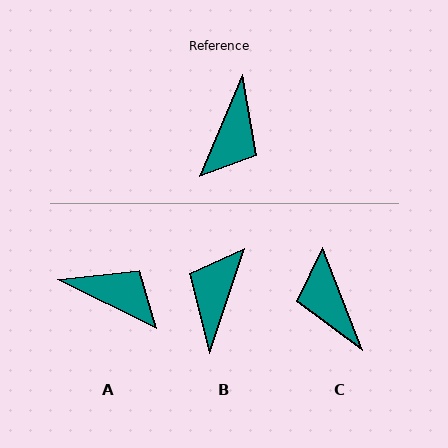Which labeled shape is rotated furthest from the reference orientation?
B, about 176 degrees away.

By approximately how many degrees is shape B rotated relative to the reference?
Approximately 176 degrees clockwise.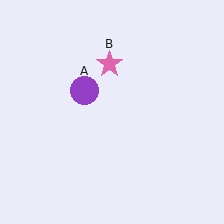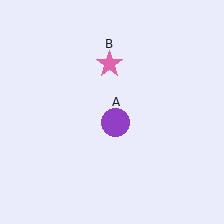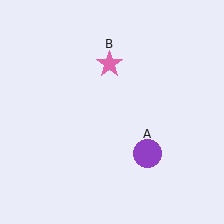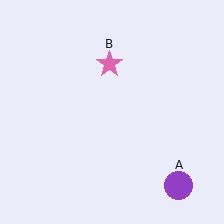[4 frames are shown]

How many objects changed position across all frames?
1 object changed position: purple circle (object A).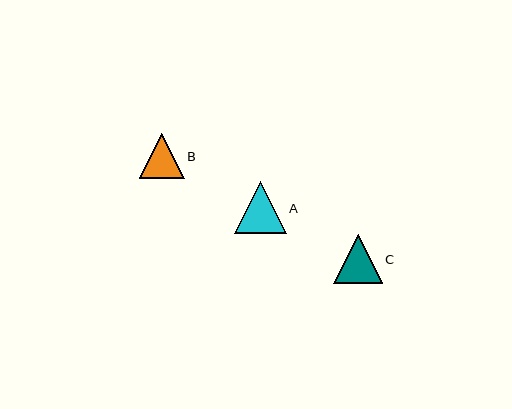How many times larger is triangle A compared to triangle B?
Triangle A is approximately 1.2 times the size of triangle B.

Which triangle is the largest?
Triangle A is the largest with a size of approximately 52 pixels.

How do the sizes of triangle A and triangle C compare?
Triangle A and triangle C are approximately the same size.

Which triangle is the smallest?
Triangle B is the smallest with a size of approximately 45 pixels.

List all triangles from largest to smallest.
From largest to smallest: A, C, B.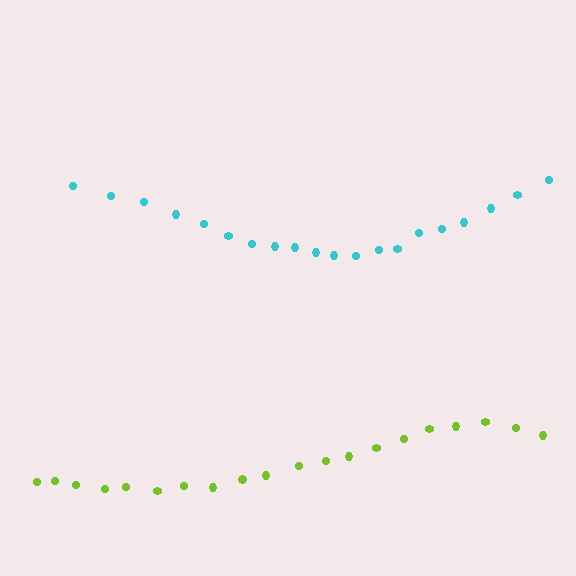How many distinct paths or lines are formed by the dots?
There are 2 distinct paths.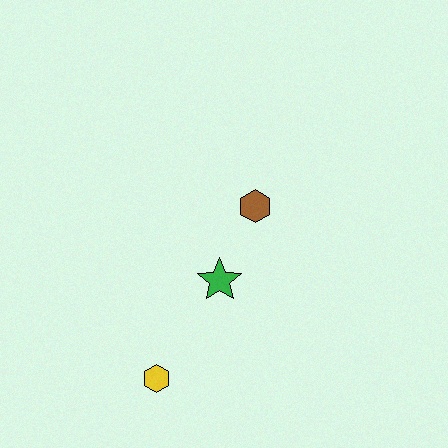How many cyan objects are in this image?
There are no cyan objects.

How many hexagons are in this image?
There are 2 hexagons.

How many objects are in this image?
There are 3 objects.